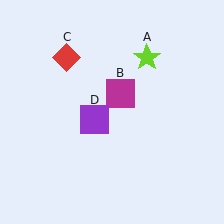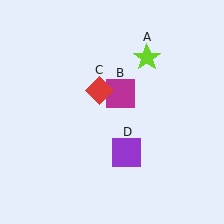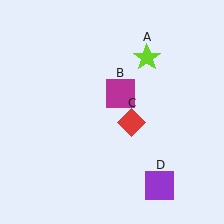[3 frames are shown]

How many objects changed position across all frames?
2 objects changed position: red diamond (object C), purple square (object D).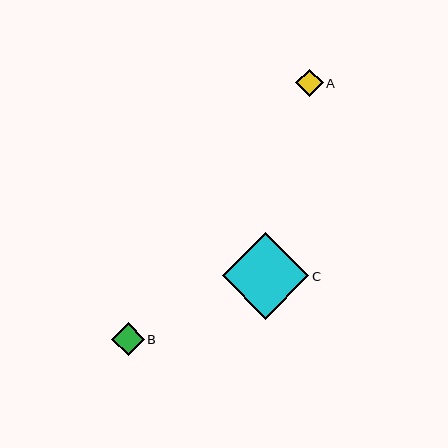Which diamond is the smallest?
Diamond A is the smallest with a size of approximately 28 pixels.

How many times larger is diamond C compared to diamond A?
Diamond C is approximately 3.1 times the size of diamond A.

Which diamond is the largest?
Diamond C is the largest with a size of approximately 87 pixels.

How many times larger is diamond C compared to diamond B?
Diamond C is approximately 2.7 times the size of diamond B.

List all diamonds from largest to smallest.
From largest to smallest: C, B, A.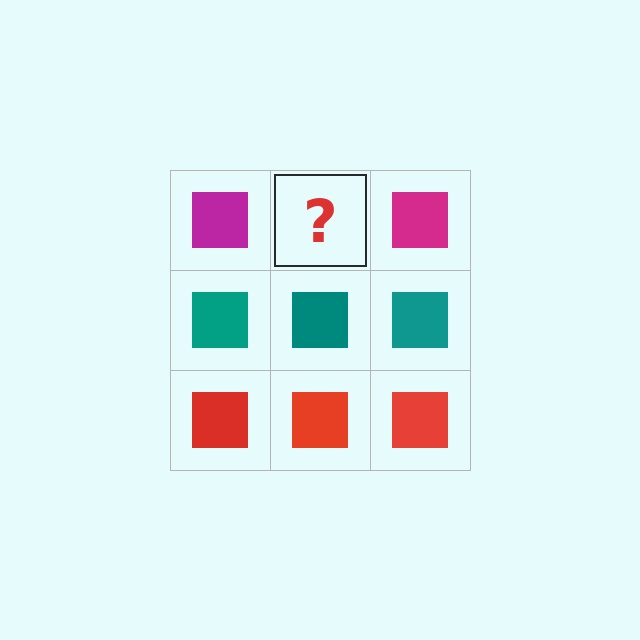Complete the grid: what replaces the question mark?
The question mark should be replaced with a magenta square.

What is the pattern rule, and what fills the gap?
The rule is that each row has a consistent color. The gap should be filled with a magenta square.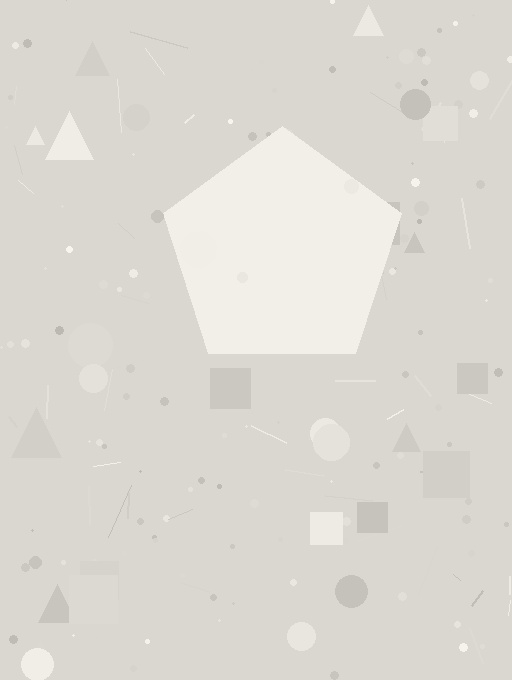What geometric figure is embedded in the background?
A pentagon is embedded in the background.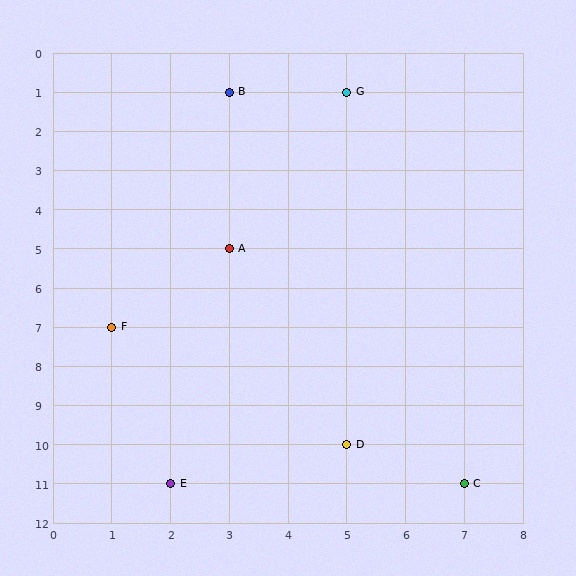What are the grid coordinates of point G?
Point G is at grid coordinates (5, 1).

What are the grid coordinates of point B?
Point B is at grid coordinates (3, 1).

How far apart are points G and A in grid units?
Points G and A are 2 columns and 4 rows apart (about 4.5 grid units diagonally).